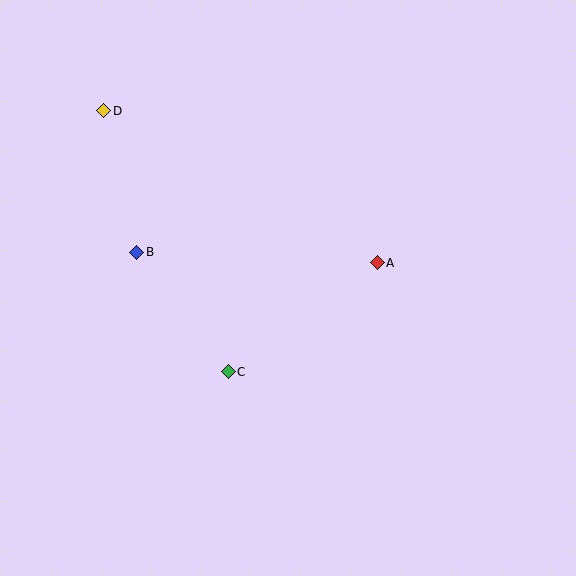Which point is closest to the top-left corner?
Point D is closest to the top-left corner.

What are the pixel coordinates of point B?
Point B is at (137, 252).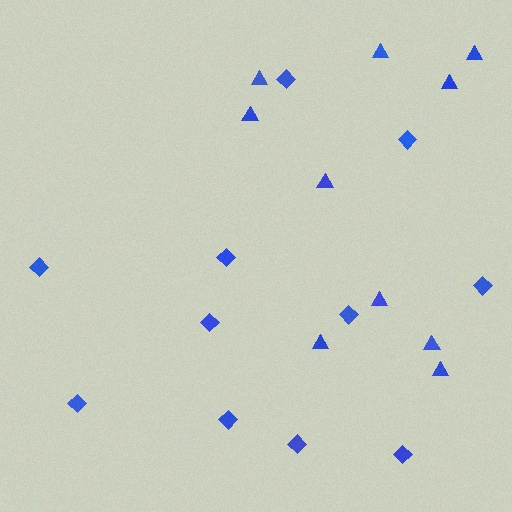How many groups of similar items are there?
There are 2 groups: one group of diamonds (11) and one group of triangles (10).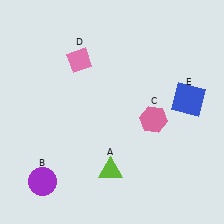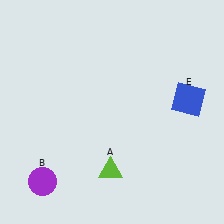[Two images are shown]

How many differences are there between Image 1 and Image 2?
There are 2 differences between the two images.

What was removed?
The pink hexagon (C), the pink diamond (D) were removed in Image 2.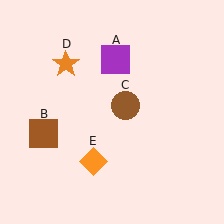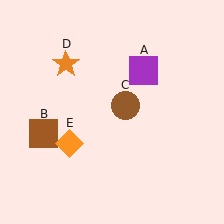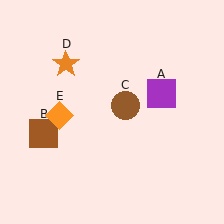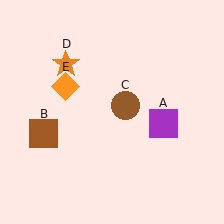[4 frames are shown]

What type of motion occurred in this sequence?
The purple square (object A), orange diamond (object E) rotated clockwise around the center of the scene.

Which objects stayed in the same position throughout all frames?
Brown square (object B) and brown circle (object C) and orange star (object D) remained stationary.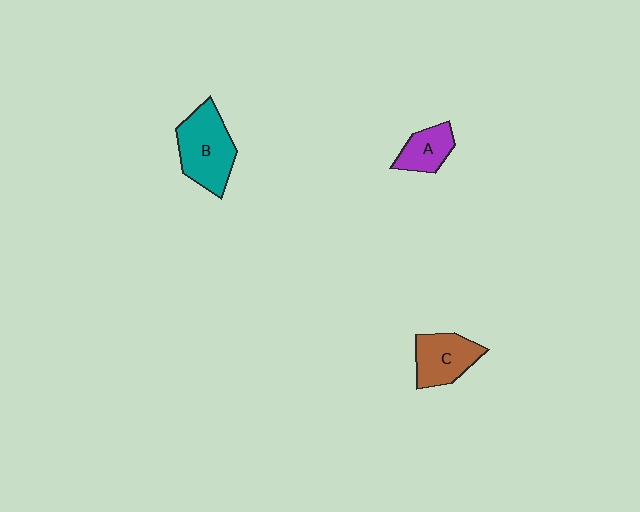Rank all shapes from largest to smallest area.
From largest to smallest: B (teal), C (brown), A (purple).